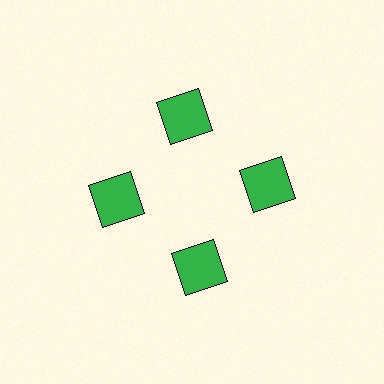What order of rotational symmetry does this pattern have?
This pattern has 4-fold rotational symmetry.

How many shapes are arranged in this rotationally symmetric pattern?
There are 4 shapes, arranged in 4 groups of 1.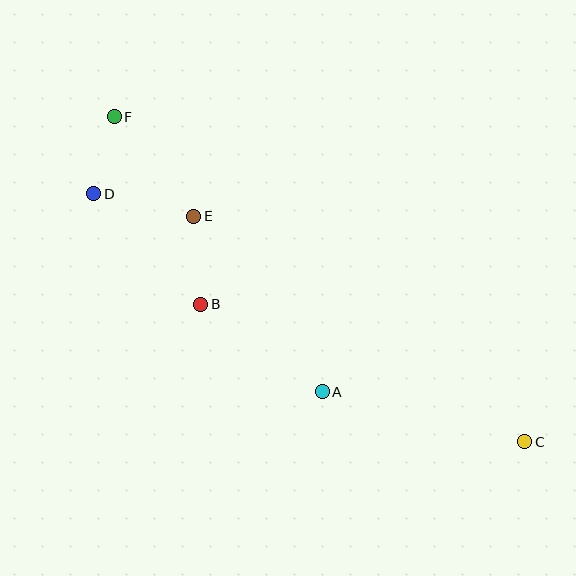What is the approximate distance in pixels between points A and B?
The distance between A and B is approximately 149 pixels.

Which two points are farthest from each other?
Points C and F are farthest from each other.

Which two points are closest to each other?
Points D and F are closest to each other.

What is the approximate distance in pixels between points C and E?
The distance between C and E is approximately 400 pixels.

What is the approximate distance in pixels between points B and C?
The distance between B and C is approximately 352 pixels.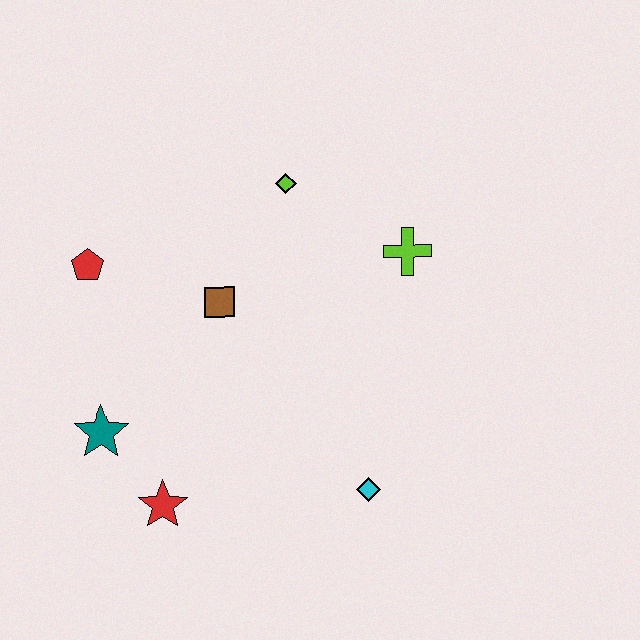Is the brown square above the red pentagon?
No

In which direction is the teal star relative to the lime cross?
The teal star is to the left of the lime cross.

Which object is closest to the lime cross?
The lime diamond is closest to the lime cross.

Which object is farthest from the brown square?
The cyan diamond is farthest from the brown square.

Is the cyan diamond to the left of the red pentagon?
No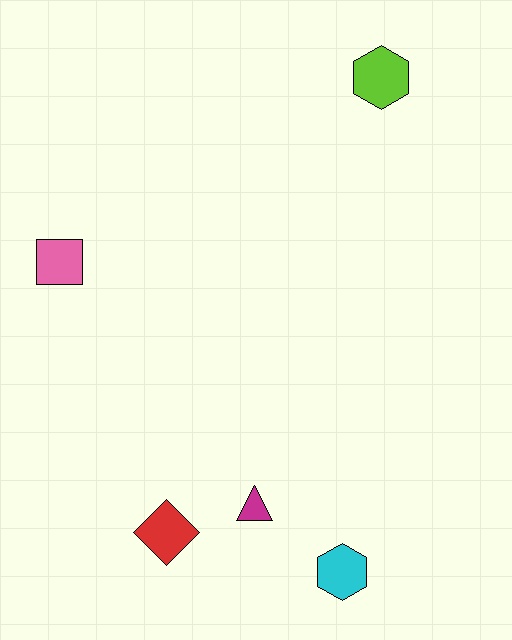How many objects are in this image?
There are 5 objects.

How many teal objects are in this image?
There are no teal objects.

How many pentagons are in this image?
There are no pentagons.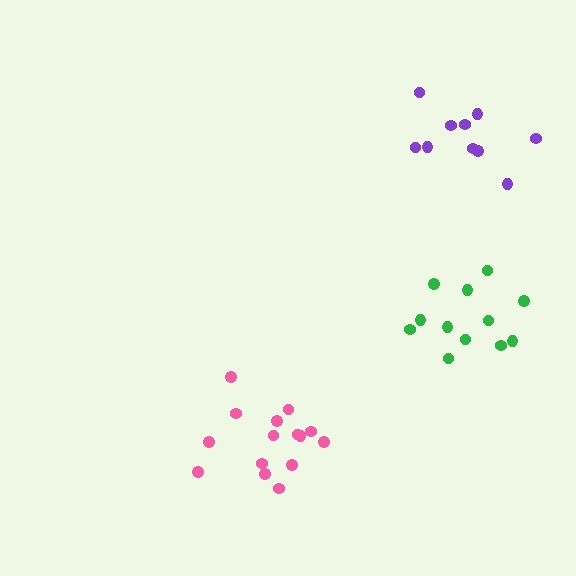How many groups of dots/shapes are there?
There are 3 groups.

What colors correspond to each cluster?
The clusters are colored: purple, green, pink.